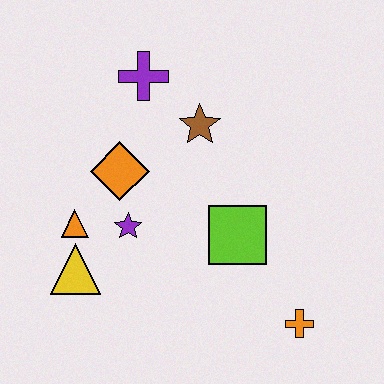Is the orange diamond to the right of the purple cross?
No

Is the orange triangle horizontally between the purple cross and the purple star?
No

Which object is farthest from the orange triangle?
The orange cross is farthest from the orange triangle.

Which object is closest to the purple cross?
The brown star is closest to the purple cross.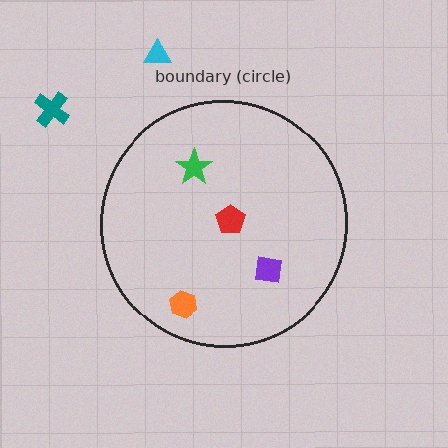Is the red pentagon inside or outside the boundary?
Inside.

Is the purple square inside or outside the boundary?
Inside.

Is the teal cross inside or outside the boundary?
Outside.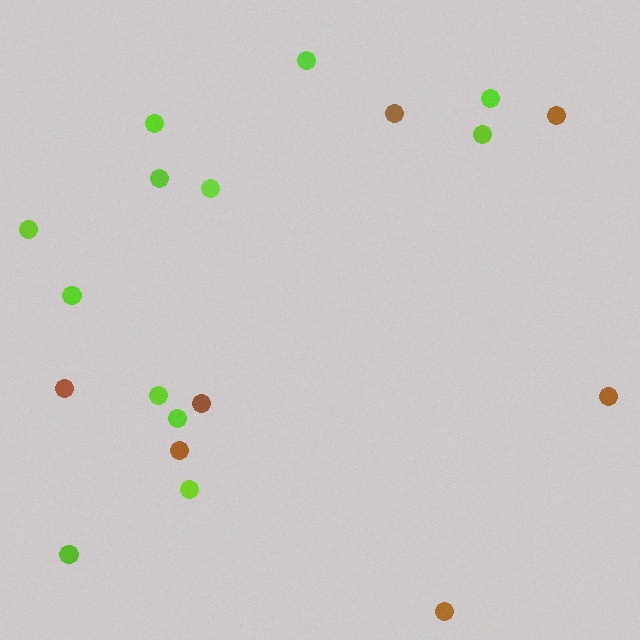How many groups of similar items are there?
There are 2 groups: one group of lime circles (12) and one group of brown circles (7).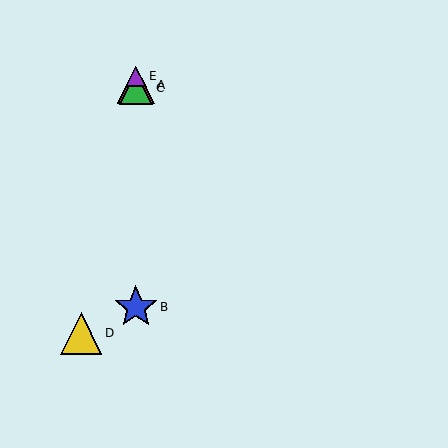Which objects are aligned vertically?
Objects A, B, C, E are aligned vertically.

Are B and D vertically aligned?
No, B is at x≈136 and D is at x≈81.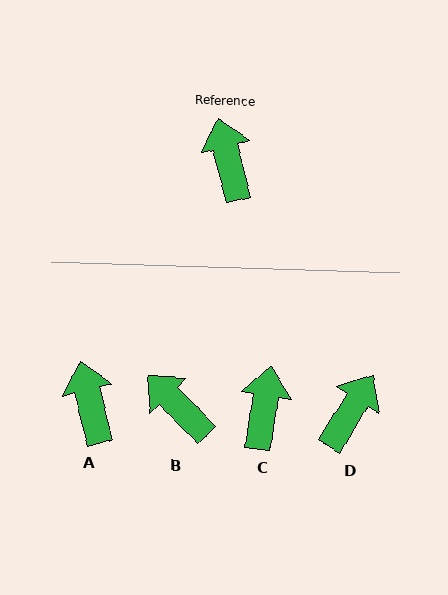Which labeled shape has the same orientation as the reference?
A.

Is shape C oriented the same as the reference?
No, it is off by about 23 degrees.